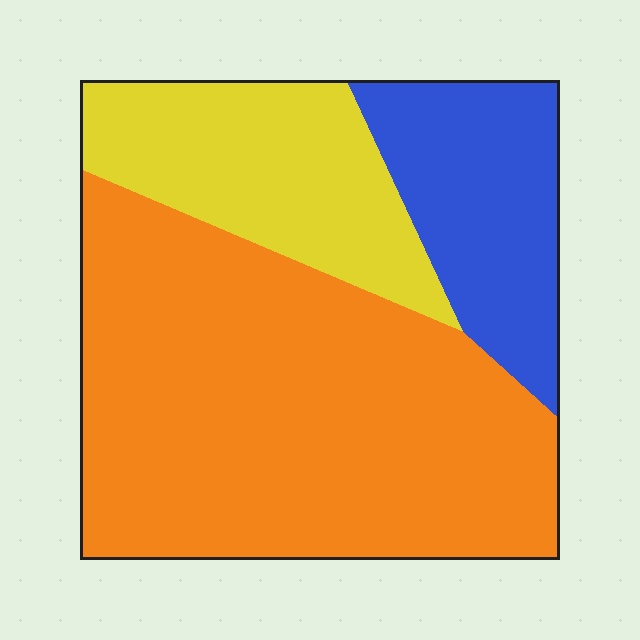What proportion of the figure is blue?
Blue takes up less than a quarter of the figure.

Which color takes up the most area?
Orange, at roughly 60%.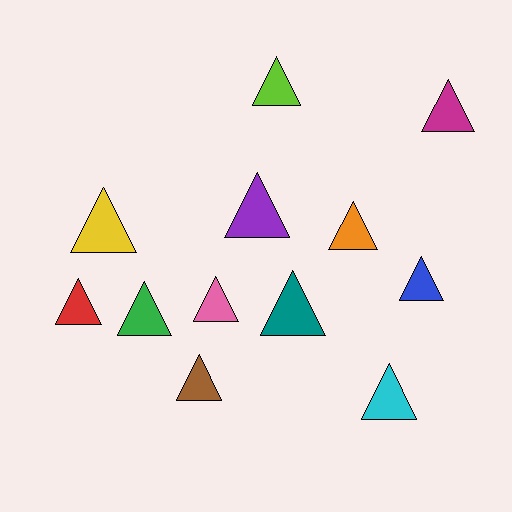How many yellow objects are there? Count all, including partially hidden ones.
There is 1 yellow object.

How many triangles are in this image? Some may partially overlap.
There are 12 triangles.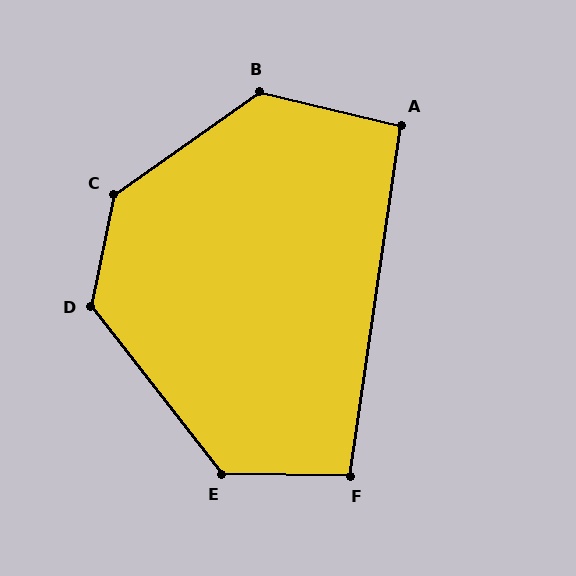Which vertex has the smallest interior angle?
A, at approximately 95 degrees.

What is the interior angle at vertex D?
Approximately 131 degrees (obtuse).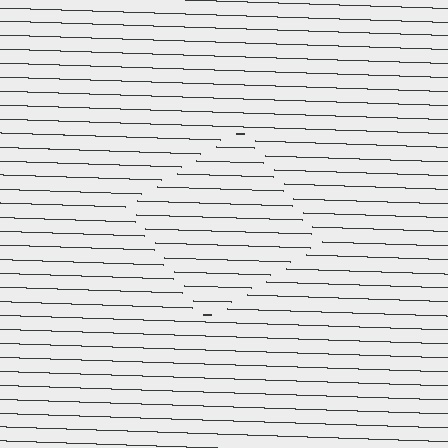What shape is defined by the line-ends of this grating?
An illusory square. The interior of the shape contains the same grating, shifted by half a period — the contour is defined by the phase discontinuity where line-ends from the inner and outer gratings abut.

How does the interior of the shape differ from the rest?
The interior of the shape contains the same grating, shifted by half a period — the contour is defined by the phase discontinuity where line-ends from the inner and outer gratings abut.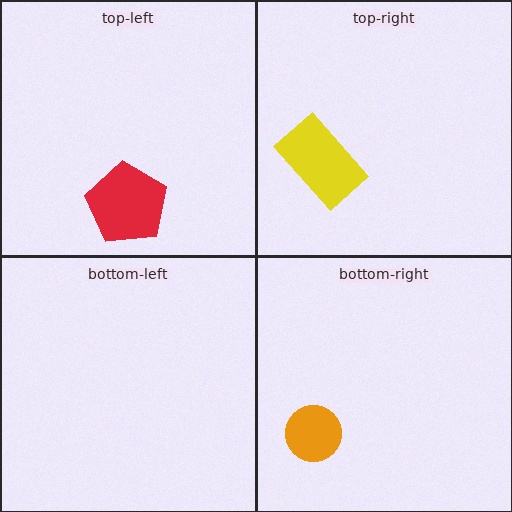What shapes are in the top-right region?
The yellow rectangle.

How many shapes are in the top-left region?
1.